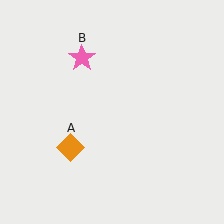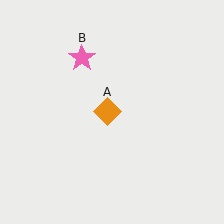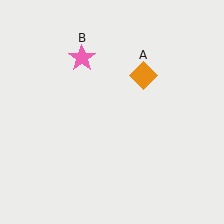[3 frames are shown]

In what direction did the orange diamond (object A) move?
The orange diamond (object A) moved up and to the right.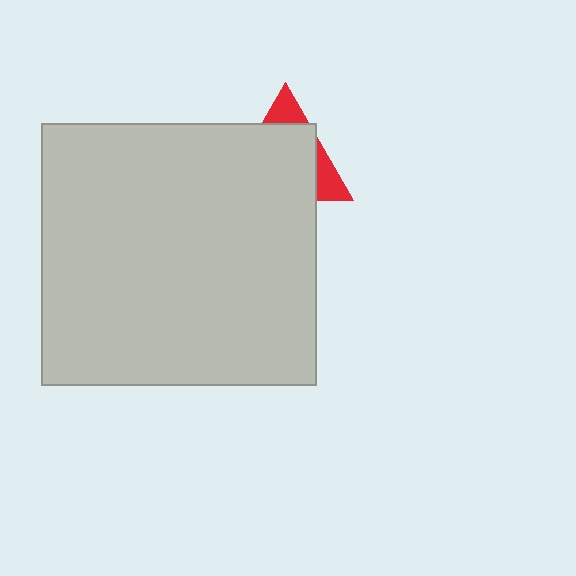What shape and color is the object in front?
The object in front is a light gray rectangle.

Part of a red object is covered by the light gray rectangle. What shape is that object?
It is a triangle.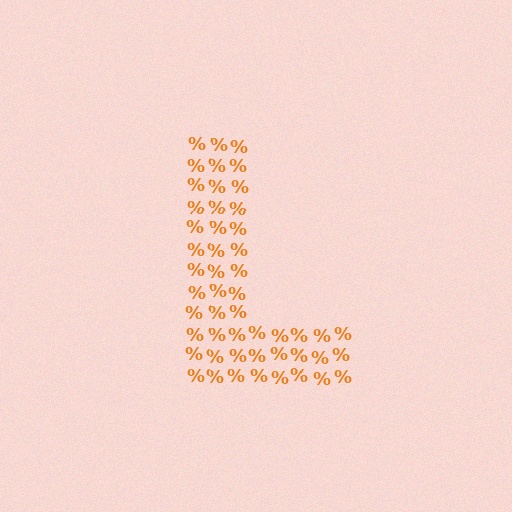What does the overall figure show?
The overall figure shows the letter L.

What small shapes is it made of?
It is made of small percent signs.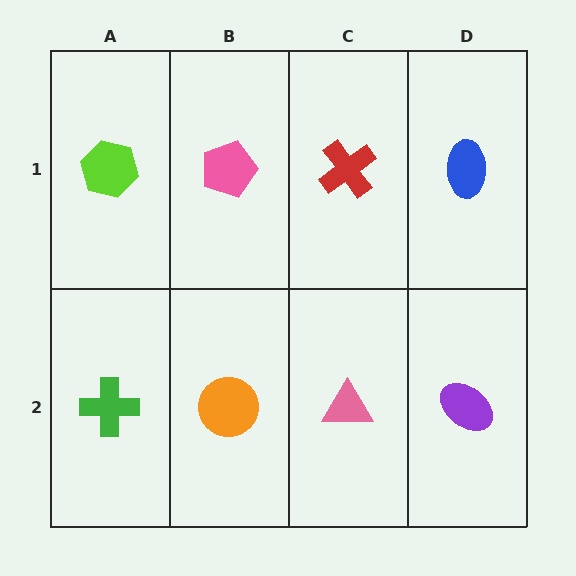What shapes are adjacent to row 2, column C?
A red cross (row 1, column C), an orange circle (row 2, column B), a purple ellipse (row 2, column D).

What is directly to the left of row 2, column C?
An orange circle.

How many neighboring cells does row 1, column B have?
3.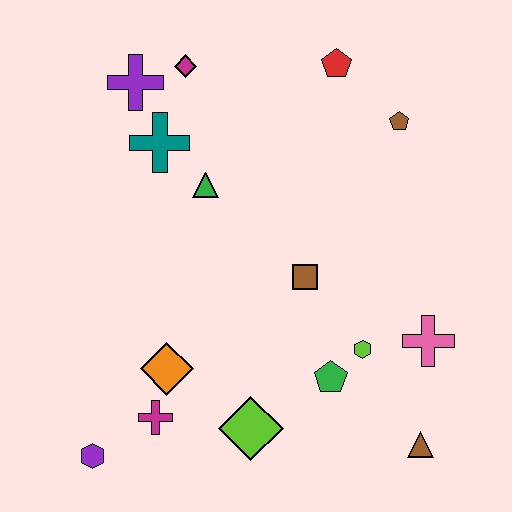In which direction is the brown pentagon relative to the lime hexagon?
The brown pentagon is above the lime hexagon.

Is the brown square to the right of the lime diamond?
Yes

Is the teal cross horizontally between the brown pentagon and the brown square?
No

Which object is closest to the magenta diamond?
The purple cross is closest to the magenta diamond.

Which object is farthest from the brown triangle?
The purple cross is farthest from the brown triangle.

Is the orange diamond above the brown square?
No